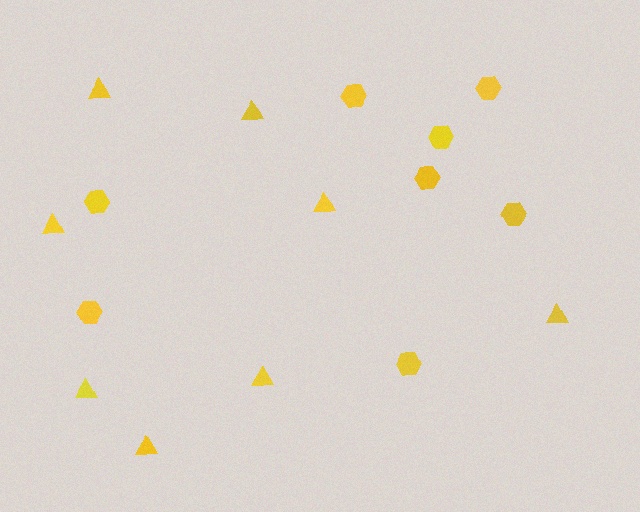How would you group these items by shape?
There are 2 groups: one group of hexagons (8) and one group of triangles (8).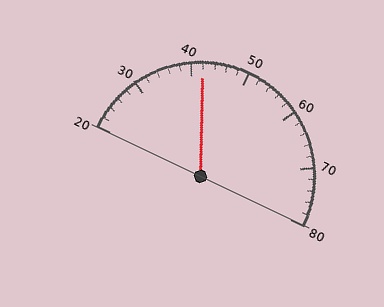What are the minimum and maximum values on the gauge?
The gauge ranges from 20 to 80.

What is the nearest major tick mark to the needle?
The nearest major tick mark is 40.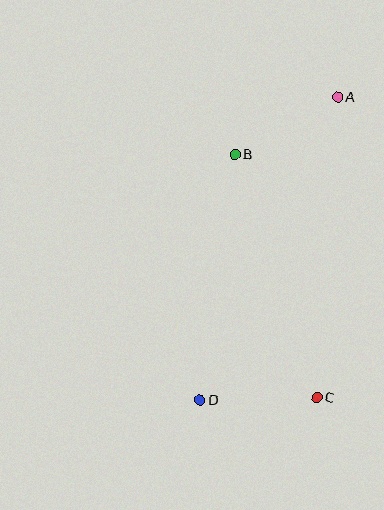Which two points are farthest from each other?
Points A and D are farthest from each other.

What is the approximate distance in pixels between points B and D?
The distance between B and D is approximately 248 pixels.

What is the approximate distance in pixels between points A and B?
The distance between A and B is approximately 118 pixels.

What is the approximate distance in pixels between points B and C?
The distance between B and C is approximately 257 pixels.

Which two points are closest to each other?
Points C and D are closest to each other.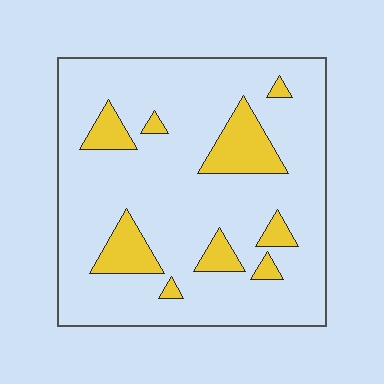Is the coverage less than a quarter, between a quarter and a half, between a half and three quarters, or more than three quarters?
Less than a quarter.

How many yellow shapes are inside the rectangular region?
9.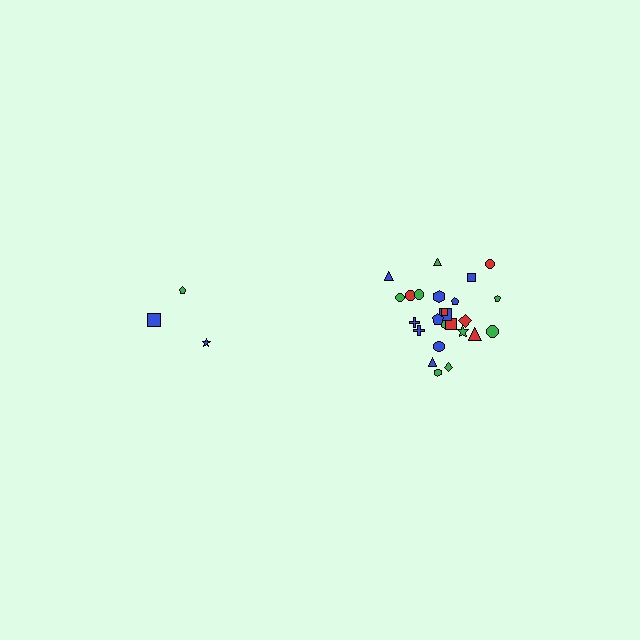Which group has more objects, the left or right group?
The right group.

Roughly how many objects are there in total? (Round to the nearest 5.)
Roughly 30 objects in total.